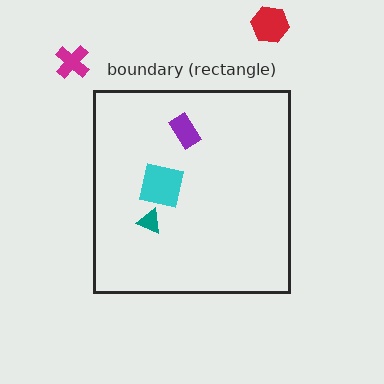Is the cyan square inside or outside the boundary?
Inside.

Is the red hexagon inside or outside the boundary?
Outside.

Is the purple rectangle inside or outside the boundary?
Inside.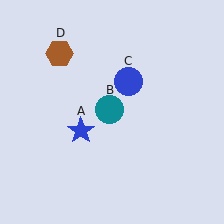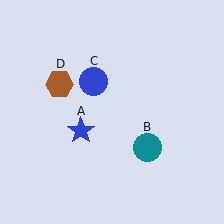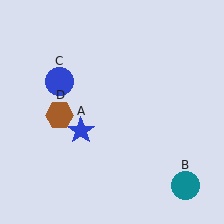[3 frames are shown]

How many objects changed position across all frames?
3 objects changed position: teal circle (object B), blue circle (object C), brown hexagon (object D).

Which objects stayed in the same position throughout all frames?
Blue star (object A) remained stationary.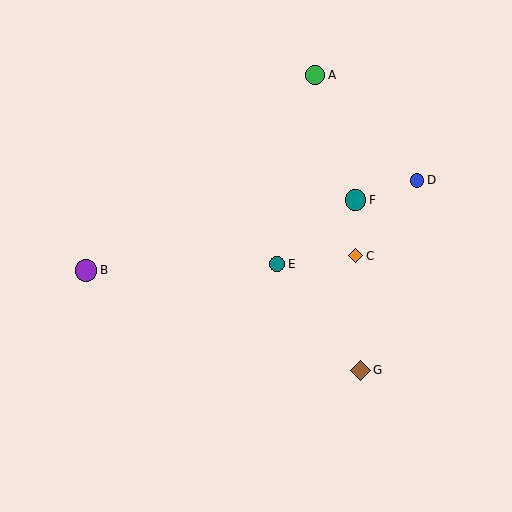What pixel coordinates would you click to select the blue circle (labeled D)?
Click at (417, 180) to select the blue circle D.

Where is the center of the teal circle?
The center of the teal circle is at (355, 200).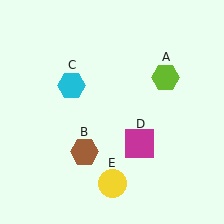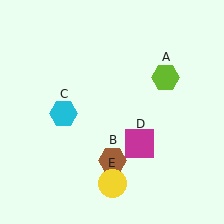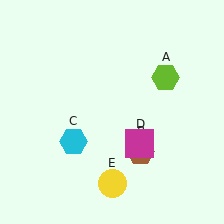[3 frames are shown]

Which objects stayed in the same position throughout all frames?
Lime hexagon (object A) and magenta square (object D) and yellow circle (object E) remained stationary.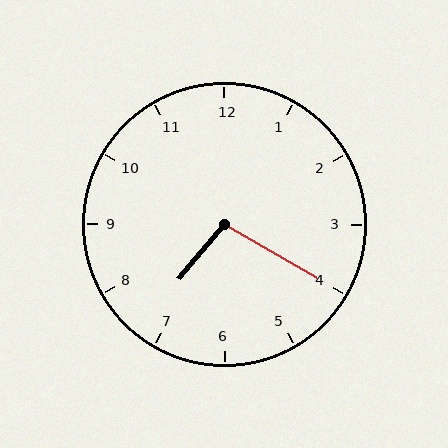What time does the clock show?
7:20.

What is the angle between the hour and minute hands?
Approximately 100 degrees.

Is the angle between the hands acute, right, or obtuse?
It is obtuse.